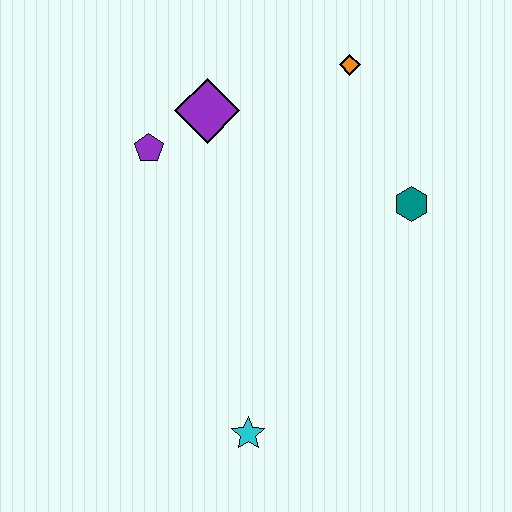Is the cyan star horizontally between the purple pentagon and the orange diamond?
Yes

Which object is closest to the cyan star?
The teal hexagon is closest to the cyan star.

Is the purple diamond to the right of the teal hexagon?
No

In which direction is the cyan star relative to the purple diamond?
The cyan star is below the purple diamond.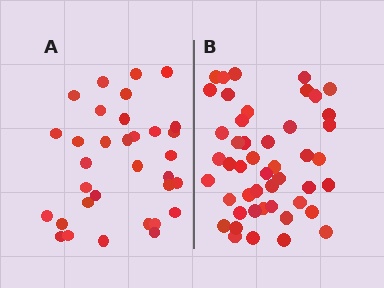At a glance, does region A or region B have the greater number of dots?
Region B (the right region) has more dots.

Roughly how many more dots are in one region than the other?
Region B has approximately 15 more dots than region A.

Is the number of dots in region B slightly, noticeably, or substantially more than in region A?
Region B has noticeably more, but not dramatically so. The ratio is roughly 1.4 to 1.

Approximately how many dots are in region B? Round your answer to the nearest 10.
About 50 dots. (The exact count is 47, which rounds to 50.)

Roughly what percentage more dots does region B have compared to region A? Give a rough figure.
About 40% more.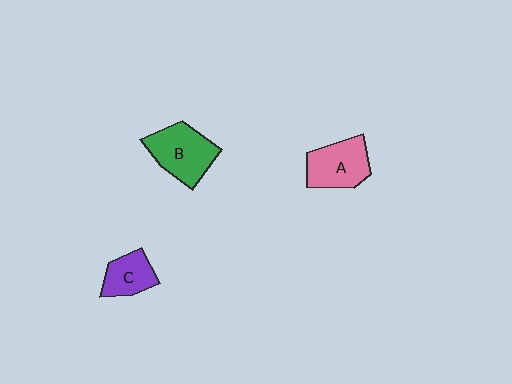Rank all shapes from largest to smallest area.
From largest to smallest: B (green), A (pink), C (purple).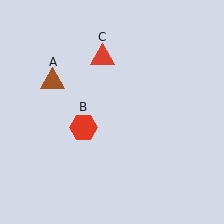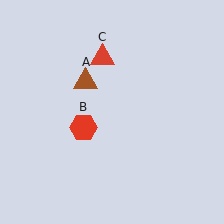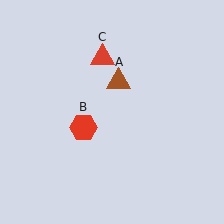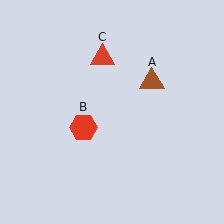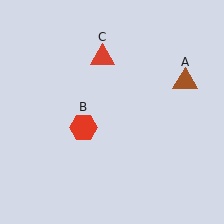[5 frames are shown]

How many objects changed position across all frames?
1 object changed position: brown triangle (object A).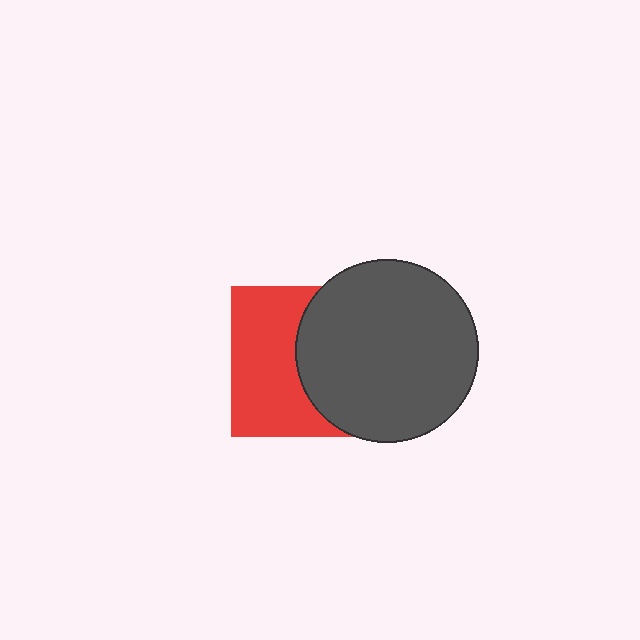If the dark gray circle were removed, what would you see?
You would see the complete red square.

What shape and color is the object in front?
The object in front is a dark gray circle.